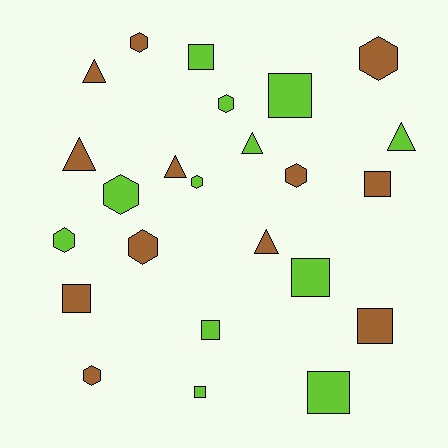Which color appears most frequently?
Lime, with 12 objects.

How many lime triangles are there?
There are 2 lime triangles.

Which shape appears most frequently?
Hexagon, with 9 objects.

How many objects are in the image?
There are 24 objects.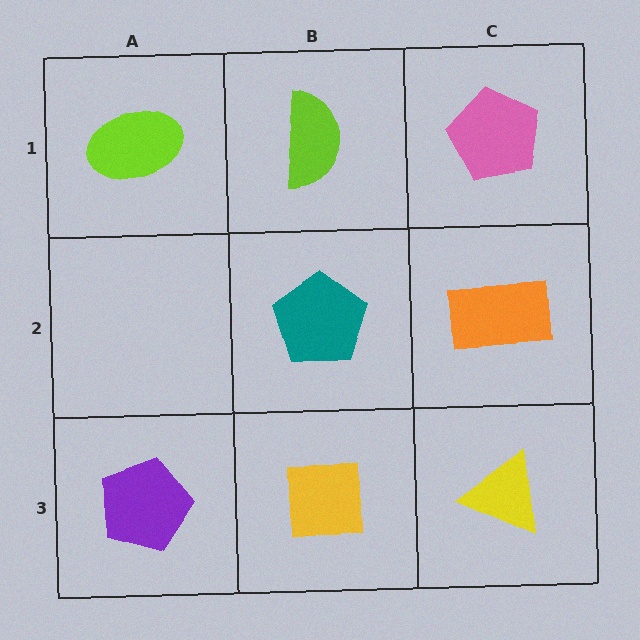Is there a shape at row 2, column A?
No, that cell is empty.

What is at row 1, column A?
A lime ellipse.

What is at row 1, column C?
A pink pentagon.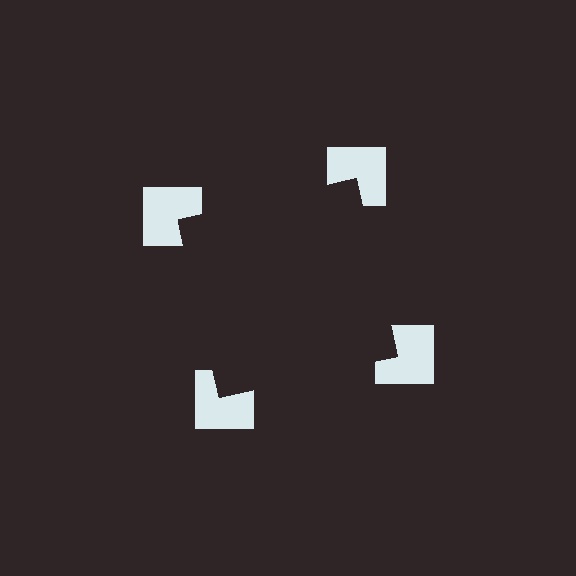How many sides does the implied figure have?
4 sides.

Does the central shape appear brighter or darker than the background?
It typically appears slightly darker than the background, even though no actual brightness change is drawn.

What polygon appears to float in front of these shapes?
An illusory square — its edges are inferred from the aligned wedge cuts in the notched squares, not physically drawn.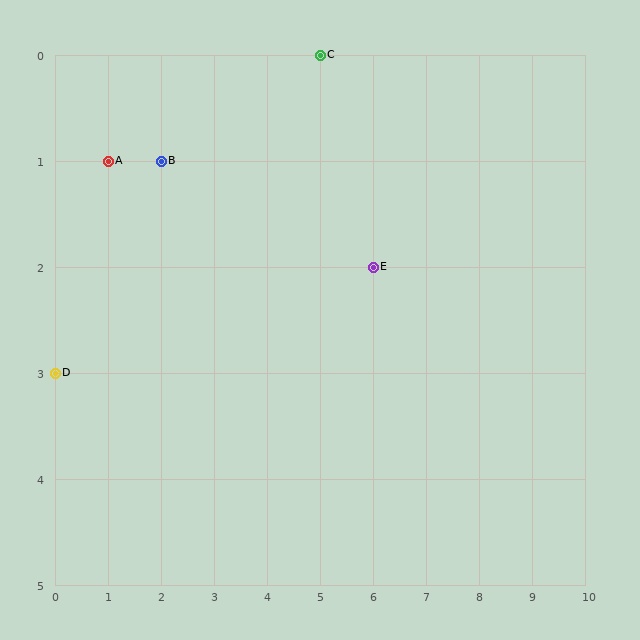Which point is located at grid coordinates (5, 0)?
Point C is at (5, 0).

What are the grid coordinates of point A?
Point A is at grid coordinates (1, 1).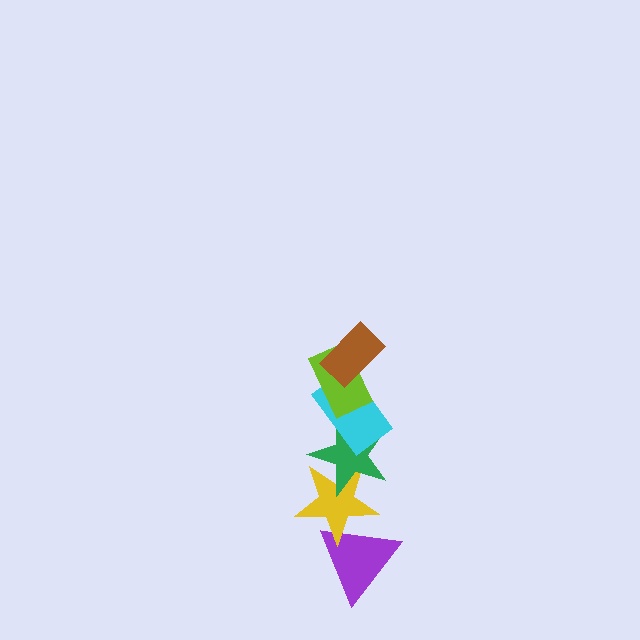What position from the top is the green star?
The green star is 4th from the top.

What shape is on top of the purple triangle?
The yellow star is on top of the purple triangle.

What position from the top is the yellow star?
The yellow star is 5th from the top.